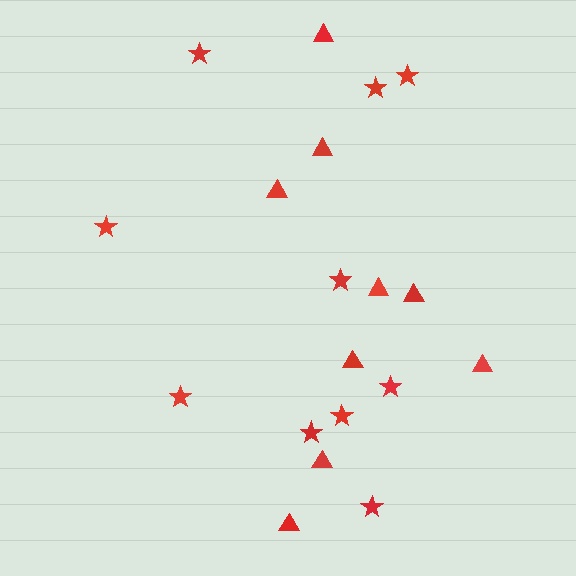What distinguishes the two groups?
There are 2 groups: one group of stars (10) and one group of triangles (9).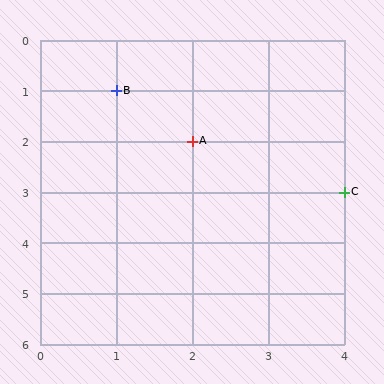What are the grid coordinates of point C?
Point C is at grid coordinates (4, 3).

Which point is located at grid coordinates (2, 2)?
Point A is at (2, 2).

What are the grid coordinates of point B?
Point B is at grid coordinates (1, 1).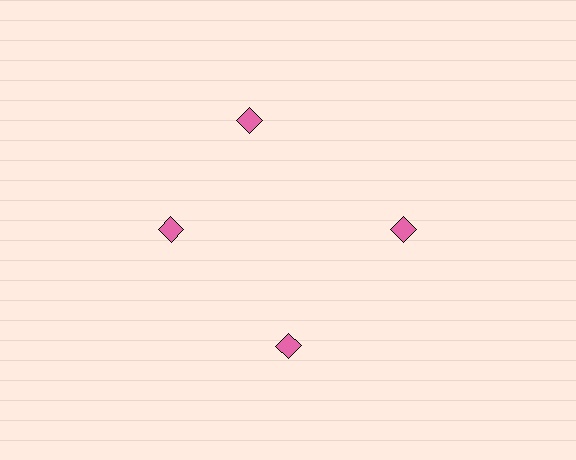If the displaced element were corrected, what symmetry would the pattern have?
It would have 4-fold rotational symmetry — the pattern would map onto itself every 90 degrees.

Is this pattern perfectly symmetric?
No. The 4 pink squares are arranged in a ring, but one element near the 12 o'clock position is rotated out of alignment along the ring, breaking the 4-fold rotational symmetry.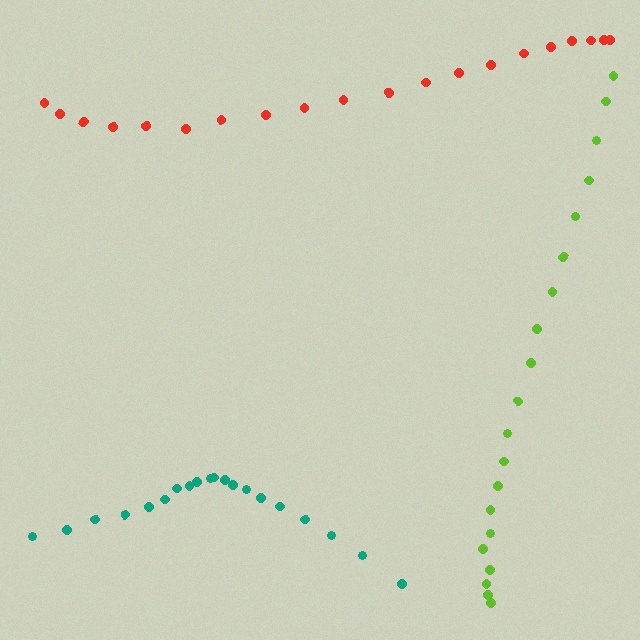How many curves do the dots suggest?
There are 3 distinct paths.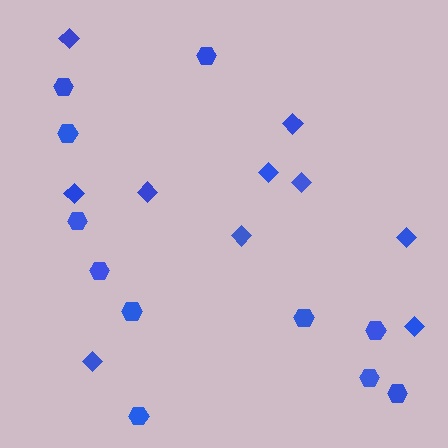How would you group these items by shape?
There are 2 groups: one group of hexagons (11) and one group of diamonds (10).